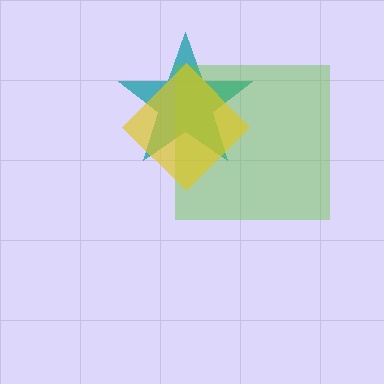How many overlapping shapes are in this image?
There are 3 overlapping shapes in the image.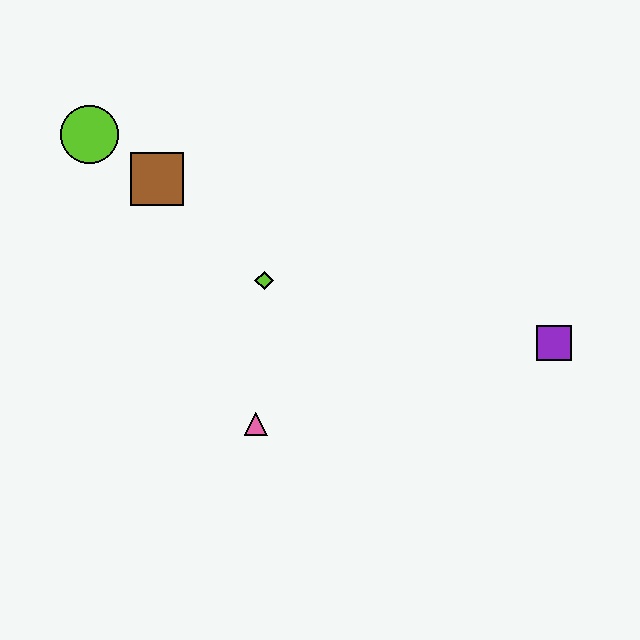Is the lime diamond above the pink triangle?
Yes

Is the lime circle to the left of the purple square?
Yes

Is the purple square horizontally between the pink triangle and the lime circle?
No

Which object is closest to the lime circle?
The brown square is closest to the lime circle.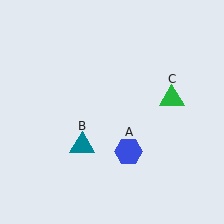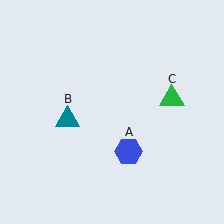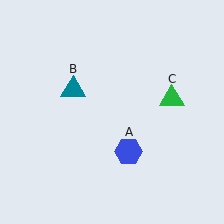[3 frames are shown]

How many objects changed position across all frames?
1 object changed position: teal triangle (object B).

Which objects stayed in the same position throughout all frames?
Blue hexagon (object A) and green triangle (object C) remained stationary.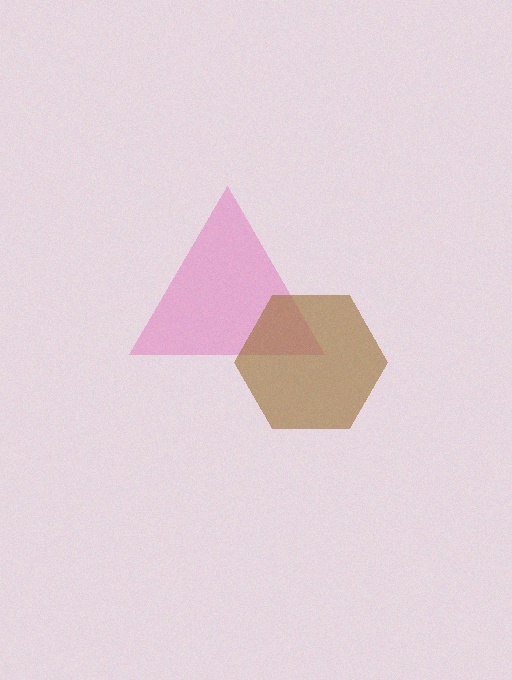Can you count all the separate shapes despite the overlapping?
Yes, there are 2 separate shapes.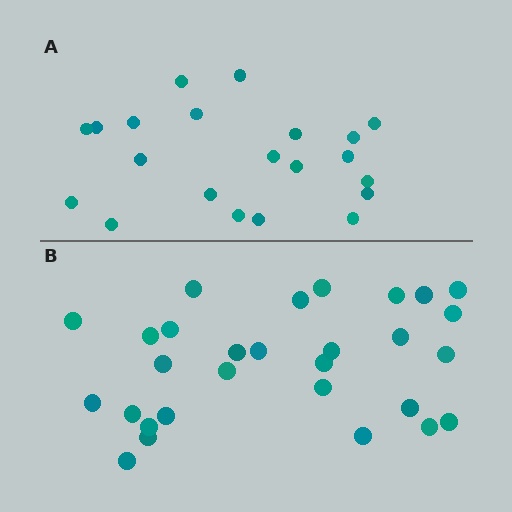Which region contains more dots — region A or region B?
Region B (the bottom region) has more dots.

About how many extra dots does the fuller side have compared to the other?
Region B has roughly 8 or so more dots than region A.